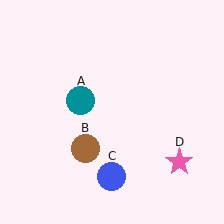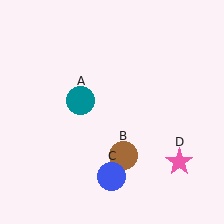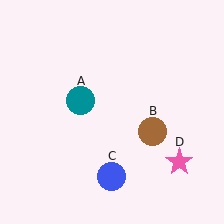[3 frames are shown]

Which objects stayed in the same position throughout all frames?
Teal circle (object A) and blue circle (object C) and pink star (object D) remained stationary.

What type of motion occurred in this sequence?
The brown circle (object B) rotated counterclockwise around the center of the scene.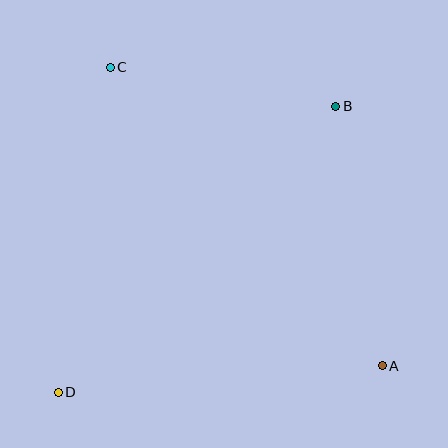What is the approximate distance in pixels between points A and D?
The distance between A and D is approximately 325 pixels.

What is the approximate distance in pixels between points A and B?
The distance between A and B is approximately 264 pixels.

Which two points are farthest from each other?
Points A and C are farthest from each other.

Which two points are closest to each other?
Points B and C are closest to each other.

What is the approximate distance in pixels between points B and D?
The distance between B and D is approximately 399 pixels.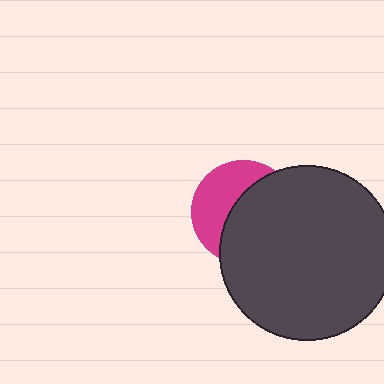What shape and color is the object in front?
The object in front is a dark gray circle.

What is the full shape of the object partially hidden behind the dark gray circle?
The partially hidden object is a magenta circle.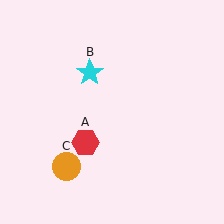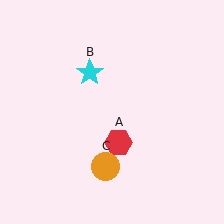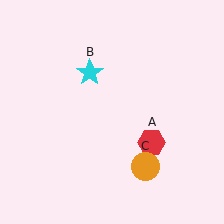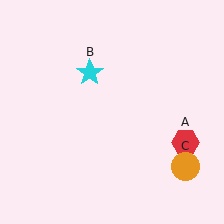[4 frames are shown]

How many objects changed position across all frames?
2 objects changed position: red hexagon (object A), orange circle (object C).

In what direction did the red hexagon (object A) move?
The red hexagon (object A) moved right.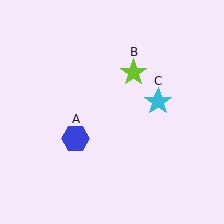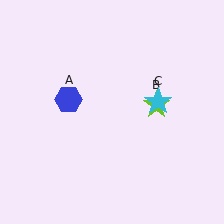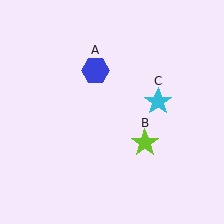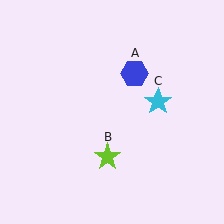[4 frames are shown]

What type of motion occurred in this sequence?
The blue hexagon (object A), lime star (object B) rotated clockwise around the center of the scene.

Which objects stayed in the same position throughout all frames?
Cyan star (object C) remained stationary.